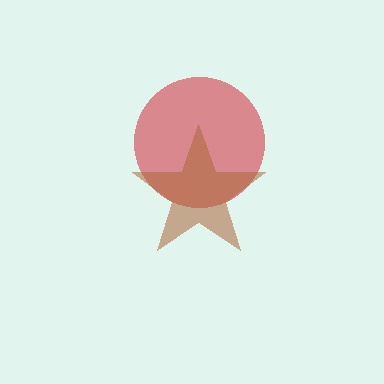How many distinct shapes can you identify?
There are 2 distinct shapes: a red circle, a brown star.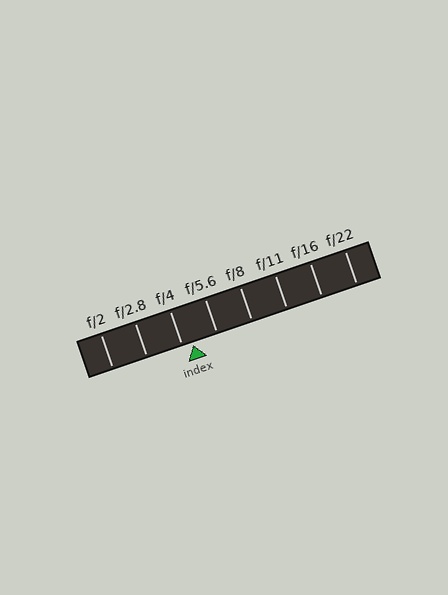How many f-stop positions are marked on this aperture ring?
There are 8 f-stop positions marked.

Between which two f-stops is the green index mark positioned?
The index mark is between f/4 and f/5.6.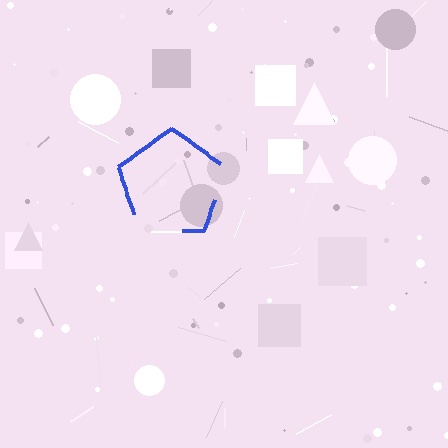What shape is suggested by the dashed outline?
The dashed outline suggests a pentagon.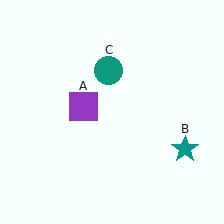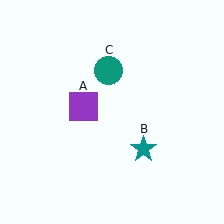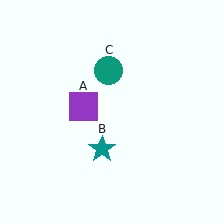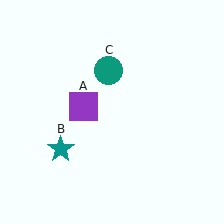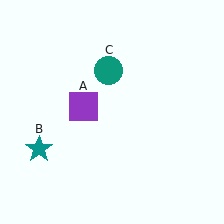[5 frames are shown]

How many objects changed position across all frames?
1 object changed position: teal star (object B).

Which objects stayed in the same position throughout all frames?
Purple square (object A) and teal circle (object C) remained stationary.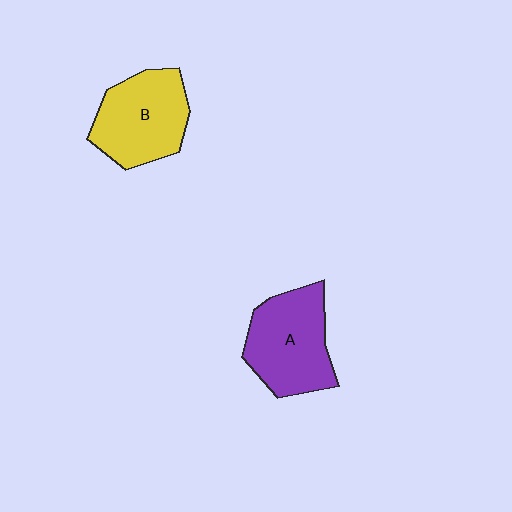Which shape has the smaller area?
Shape B (yellow).